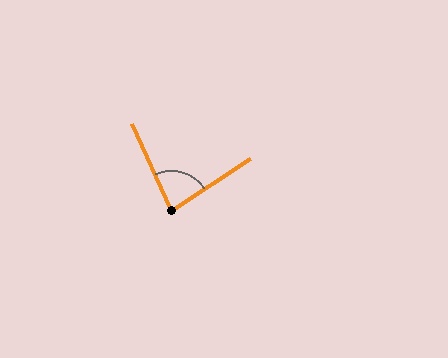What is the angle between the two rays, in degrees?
Approximately 81 degrees.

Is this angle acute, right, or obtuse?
It is acute.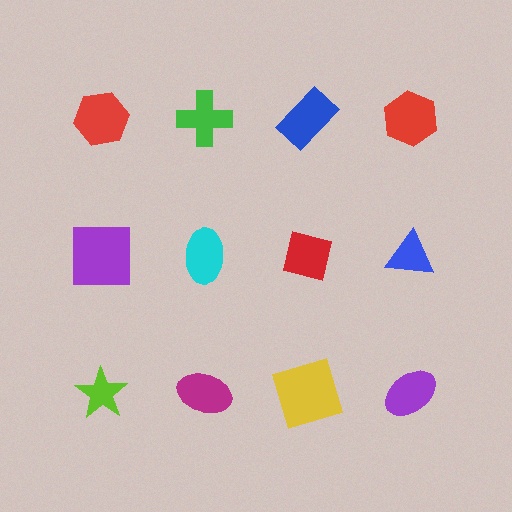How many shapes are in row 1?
4 shapes.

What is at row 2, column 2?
A cyan ellipse.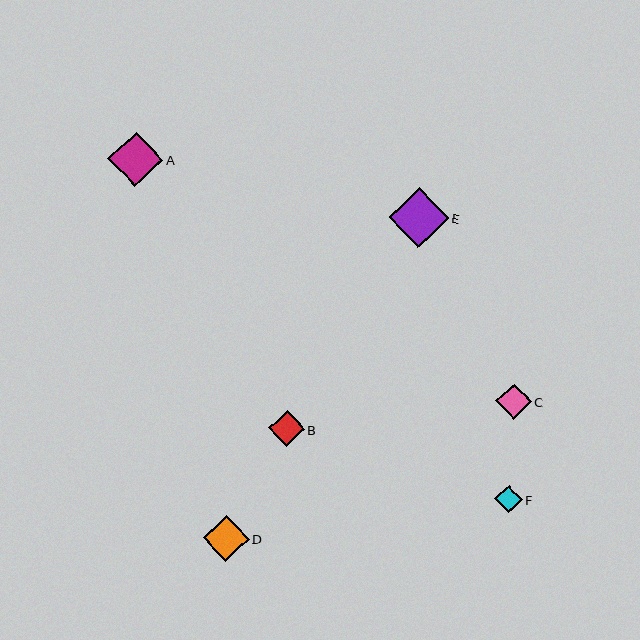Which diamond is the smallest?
Diamond F is the smallest with a size of approximately 28 pixels.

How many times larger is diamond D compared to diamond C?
Diamond D is approximately 1.3 times the size of diamond C.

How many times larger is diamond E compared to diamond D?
Diamond E is approximately 1.3 times the size of diamond D.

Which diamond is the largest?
Diamond E is the largest with a size of approximately 60 pixels.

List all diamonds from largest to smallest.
From largest to smallest: E, A, D, B, C, F.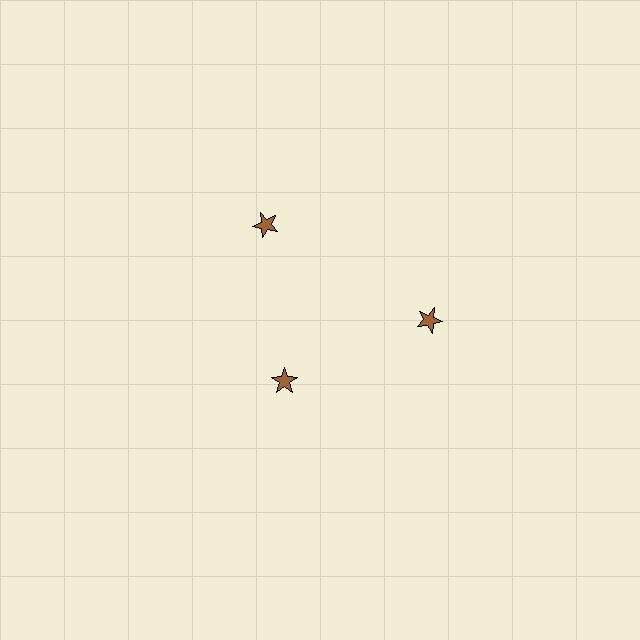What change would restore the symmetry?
The symmetry would be restored by moving it outward, back onto the ring so that all 3 stars sit at equal angles and equal distance from the center.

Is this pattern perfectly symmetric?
No. The 3 brown stars are arranged in a ring, but one element near the 7 o'clock position is pulled inward toward the center, breaking the 3-fold rotational symmetry.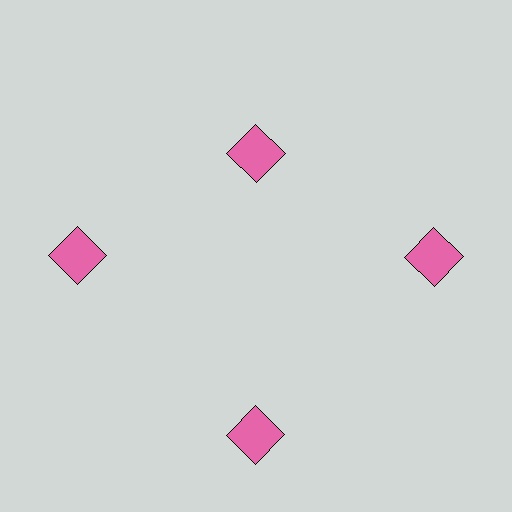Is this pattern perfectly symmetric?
No. The 4 pink squares are arranged in a ring, but one element near the 12 o'clock position is pulled inward toward the center, breaking the 4-fold rotational symmetry.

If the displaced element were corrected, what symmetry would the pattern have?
It would have 4-fold rotational symmetry — the pattern would map onto itself every 90 degrees.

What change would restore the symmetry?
The symmetry would be restored by moving it outward, back onto the ring so that all 4 squares sit at equal angles and equal distance from the center.